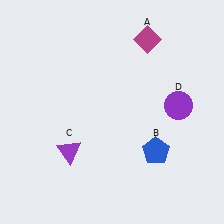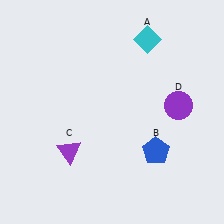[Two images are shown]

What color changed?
The diamond (A) changed from magenta in Image 1 to cyan in Image 2.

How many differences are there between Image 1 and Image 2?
There is 1 difference between the two images.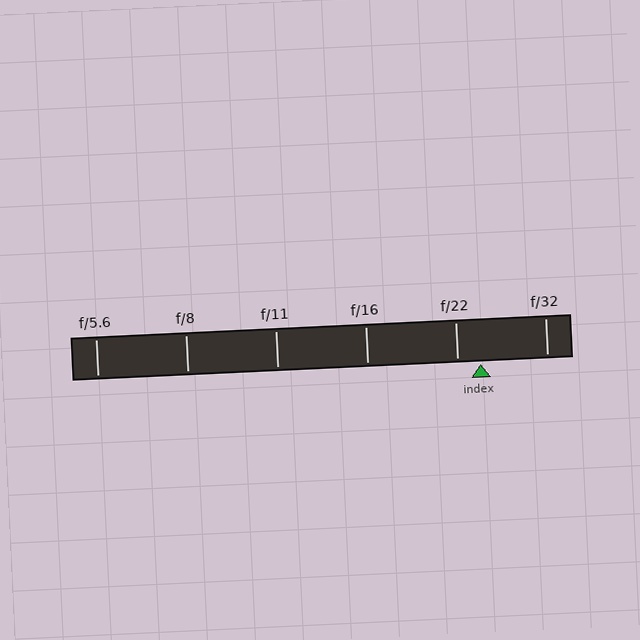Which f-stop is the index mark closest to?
The index mark is closest to f/22.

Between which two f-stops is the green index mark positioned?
The index mark is between f/22 and f/32.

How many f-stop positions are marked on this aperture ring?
There are 6 f-stop positions marked.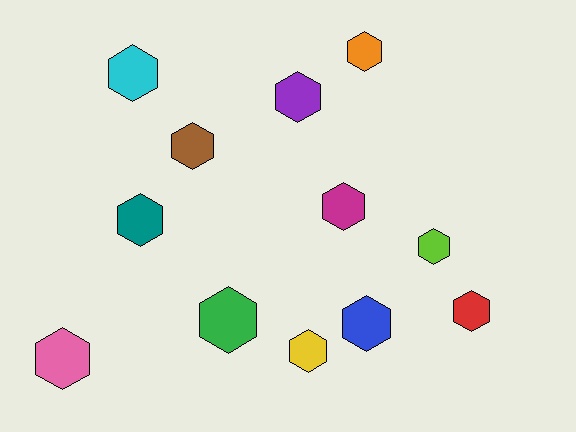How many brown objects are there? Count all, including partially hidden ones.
There is 1 brown object.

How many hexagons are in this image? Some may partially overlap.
There are 12 hexagons.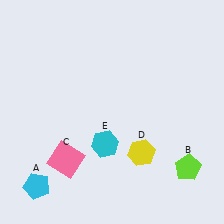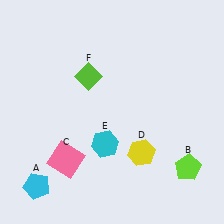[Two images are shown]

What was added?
A lime diamond (F) was added in Image 2.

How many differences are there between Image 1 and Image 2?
There is 1 difference between the two images.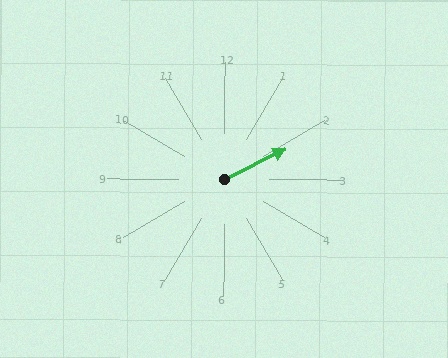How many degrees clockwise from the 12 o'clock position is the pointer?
Approximately 64 degrees.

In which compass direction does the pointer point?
Northeast.